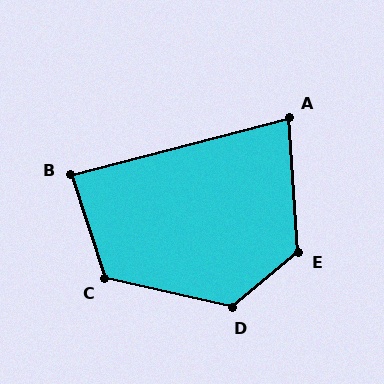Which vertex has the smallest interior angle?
A, at approximately 80 degrees.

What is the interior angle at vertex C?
Approximately 121 degrees (obtuse).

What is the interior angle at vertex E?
Approximately 126 degrees (obtuse).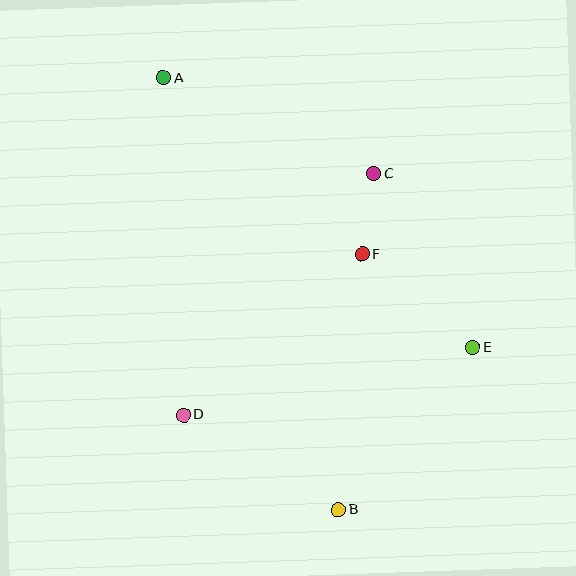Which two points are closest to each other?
Points C and F are closest to each other.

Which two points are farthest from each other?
Points A and B are farthest from each other.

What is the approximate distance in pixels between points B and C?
The distance between B and C is approximately 338 pixels.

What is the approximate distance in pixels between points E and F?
The distance between E and F is approximately 144 pixels.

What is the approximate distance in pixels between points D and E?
The distance between D and E is approximately 297 pixels.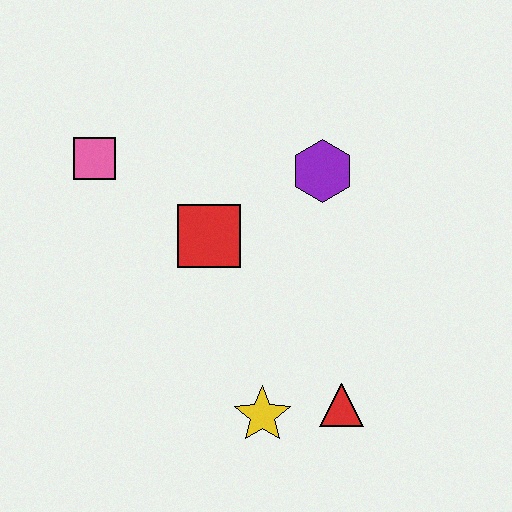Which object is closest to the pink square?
The red square is closest to the pink square.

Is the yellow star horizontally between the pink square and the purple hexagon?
Yes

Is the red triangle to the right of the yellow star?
Yes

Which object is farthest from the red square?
The red triangle is farthest from the red square.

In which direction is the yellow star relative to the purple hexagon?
The yellow star is below the purple hexagon.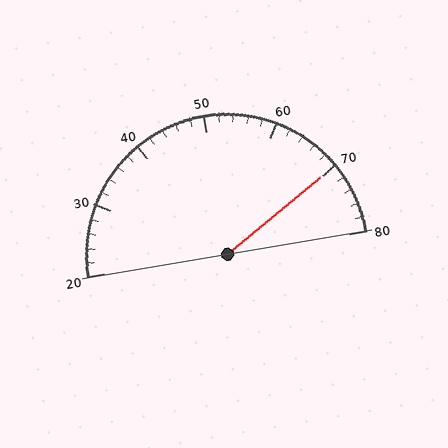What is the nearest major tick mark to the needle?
The nearest major tick mark is 70.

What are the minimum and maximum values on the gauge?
The gauge ranges from 20 to 80.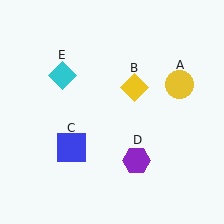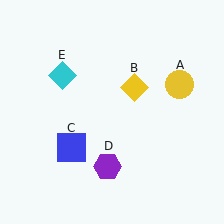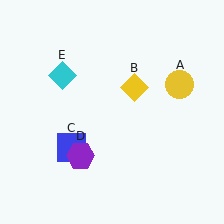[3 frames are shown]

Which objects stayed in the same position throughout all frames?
Yellow circle (object A) and yellow diamond (object B) and blue square (object C) and cyan diamond (object E) remained stationary.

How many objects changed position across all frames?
1 object changed position: purple hexagon (object D).